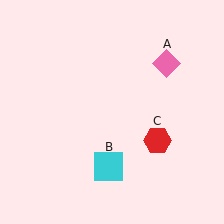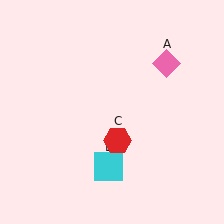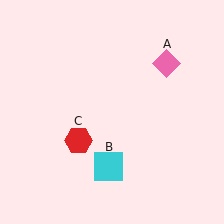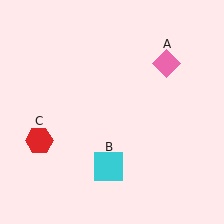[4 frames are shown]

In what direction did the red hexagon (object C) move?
The red hexagon (object C) moved left.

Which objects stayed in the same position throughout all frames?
Pink diamond (object A) and cyan square (object B) remained stationary.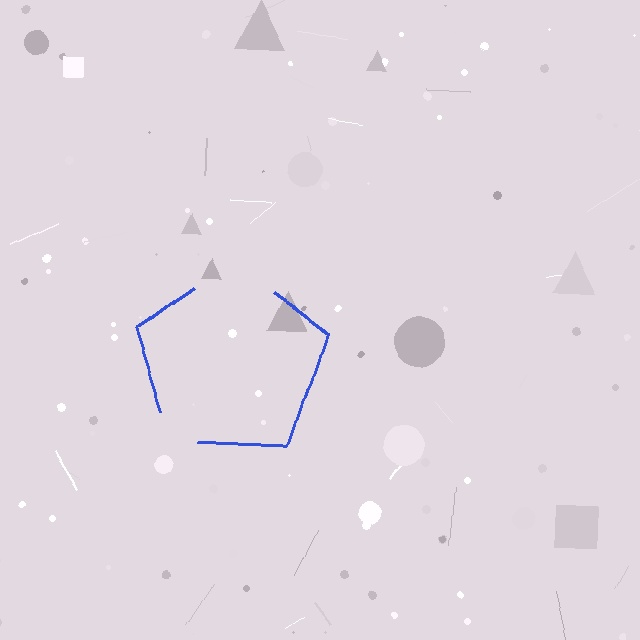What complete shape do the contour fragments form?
The contour fragments form a pentagon.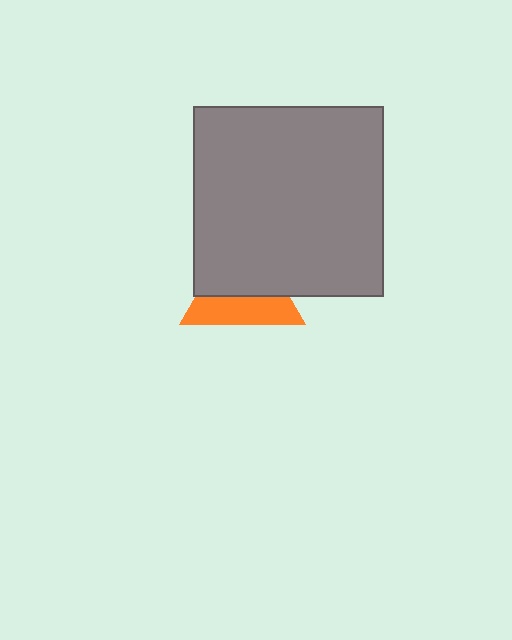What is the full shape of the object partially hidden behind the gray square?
The partially hidden object is an orange triangle.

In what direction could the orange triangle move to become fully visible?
The orange triangle could move down. That would shift it out from behind the gray square entirely.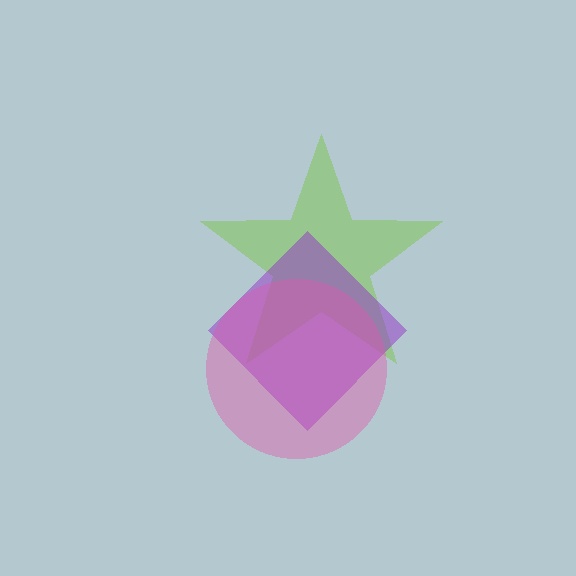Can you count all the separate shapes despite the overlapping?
Yes, there are 3 separate shapes.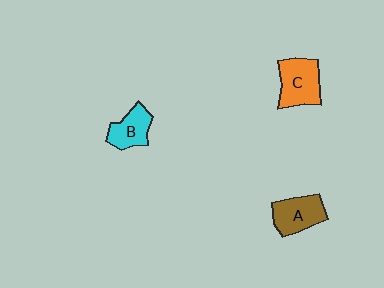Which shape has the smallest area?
Shape B (cyan).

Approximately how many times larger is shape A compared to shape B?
Approximately 1.2 times.